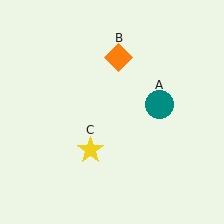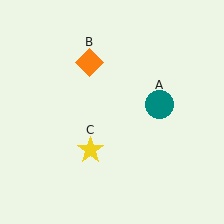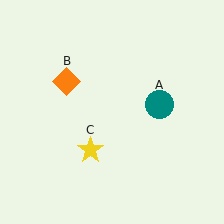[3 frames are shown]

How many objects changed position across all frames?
1 object changed position: orange diamond (object B).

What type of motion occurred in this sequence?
The orange diamond (object B) rotated counterclockwise around the center of the scene.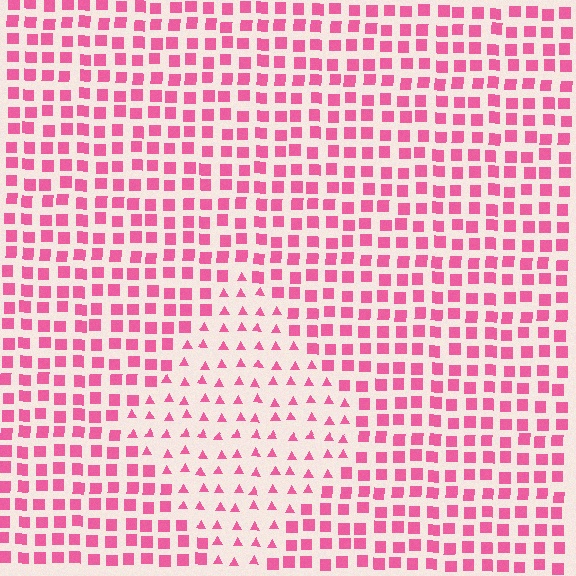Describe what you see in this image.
The image is filled with small pink elements arranged in a uniform grid. A diamond-shaped region contains triangles, while the surrounding area contains squares. The boundary is defined purely by the change in element shape.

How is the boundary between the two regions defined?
The boundary is defined by a change in element shape: triangles inside vs. squares outside. All elements share the same color and spacing.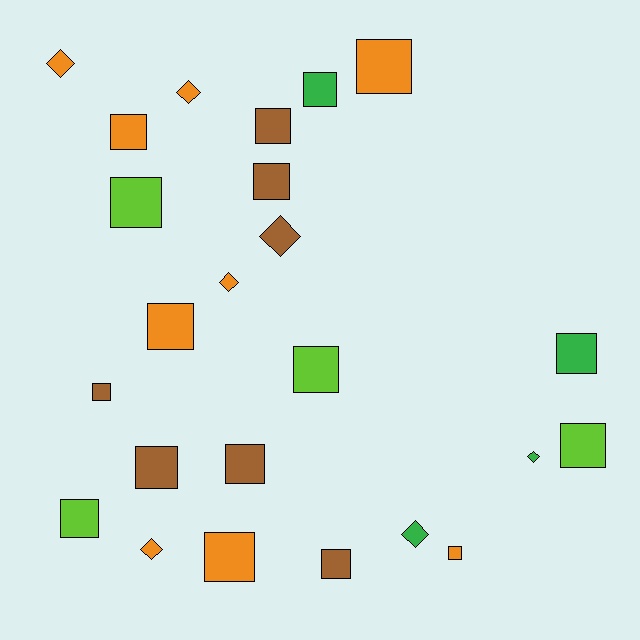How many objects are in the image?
There are 24 objects.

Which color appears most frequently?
Orange, with 9 objects.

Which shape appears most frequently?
Square, with 17 objects.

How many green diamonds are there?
There are 2 green diamonds.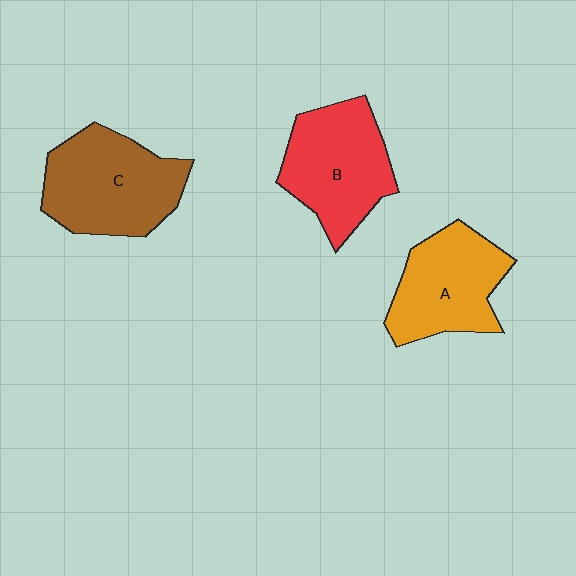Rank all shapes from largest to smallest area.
From largest to smallest: C (brown), B (red), A (orange).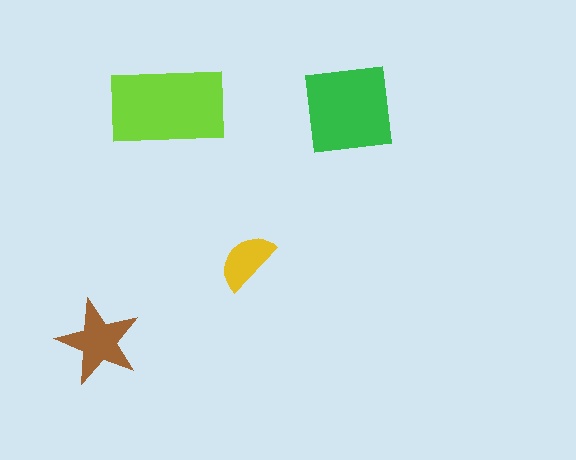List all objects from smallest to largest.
The yellow semicircle, the brown star, the green square, the lime rectangle.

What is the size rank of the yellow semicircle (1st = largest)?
4th.